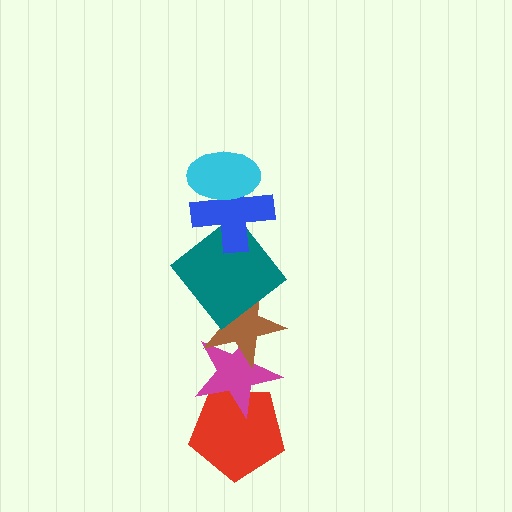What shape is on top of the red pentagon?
The magenta star is on top of the red pentagon.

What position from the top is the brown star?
The brown star is 4th from the top.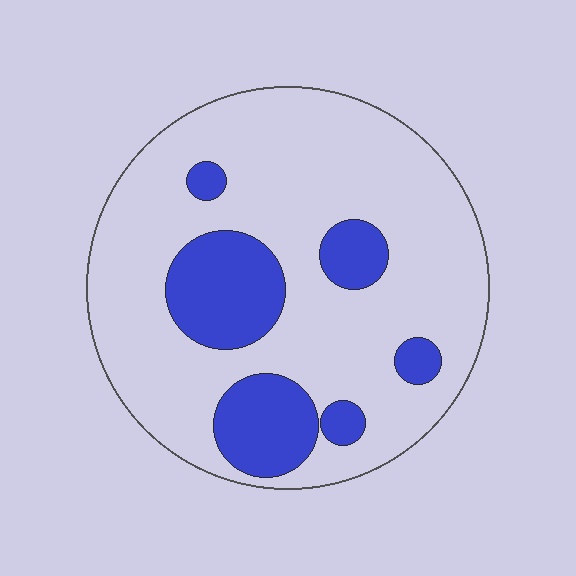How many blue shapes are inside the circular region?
6.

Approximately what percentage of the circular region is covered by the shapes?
Approximately 20%.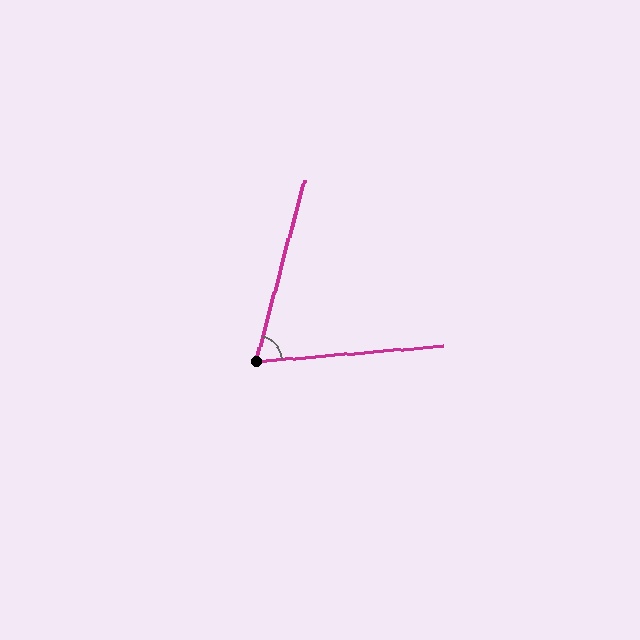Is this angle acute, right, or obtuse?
It is acute.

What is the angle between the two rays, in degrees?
Approximately 70 degrees.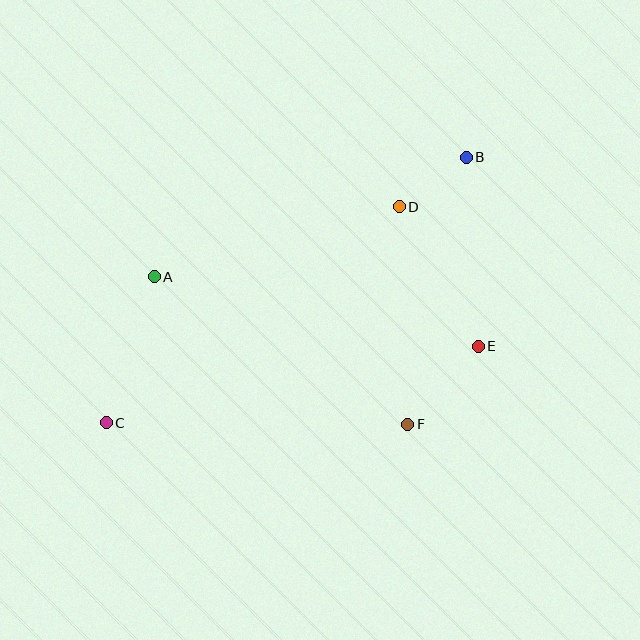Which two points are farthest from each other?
Points B and C are farthest from each other.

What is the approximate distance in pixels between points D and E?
The distance between D and E is approximately 160 pixels.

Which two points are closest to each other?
Points B and D are closest to each other.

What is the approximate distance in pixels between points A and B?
The distance between A and B is approximately 334 pixels.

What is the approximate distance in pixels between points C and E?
The distance between C and E is approximately 380 pixels.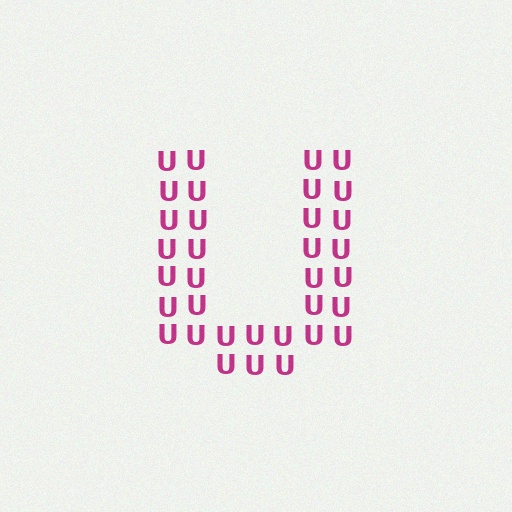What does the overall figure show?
The overall figure shows the letter U.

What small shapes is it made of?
It is made of small letter U's.